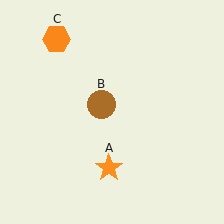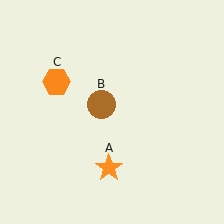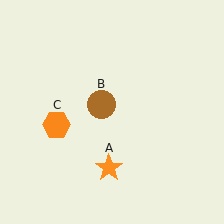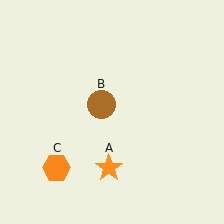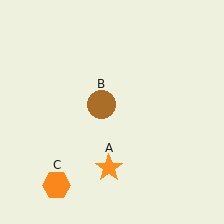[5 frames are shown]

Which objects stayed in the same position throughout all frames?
Orange star (object A) and brown circle (object B) remained stationary.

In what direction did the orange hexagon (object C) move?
The orange hexagon (object C) moved down.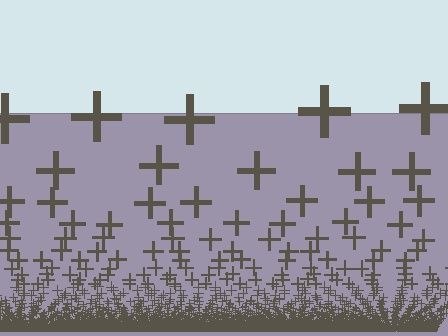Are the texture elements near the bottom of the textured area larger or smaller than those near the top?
Smaller. The gradient is inverted — elements near the bottom are smaller and denser.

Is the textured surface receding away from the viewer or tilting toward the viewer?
The surface appears to tilt toward the viewer. Texture elements get larger and sparser toward the top.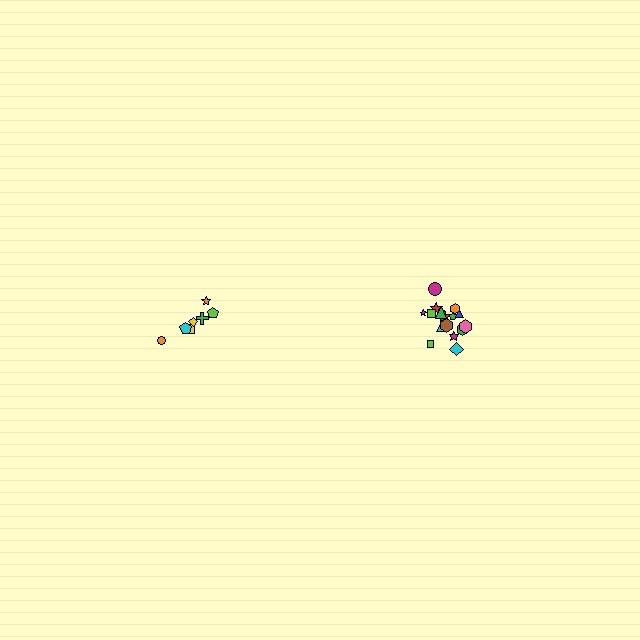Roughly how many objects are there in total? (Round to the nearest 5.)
Roughly 25 objects in total.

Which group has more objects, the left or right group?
The right group.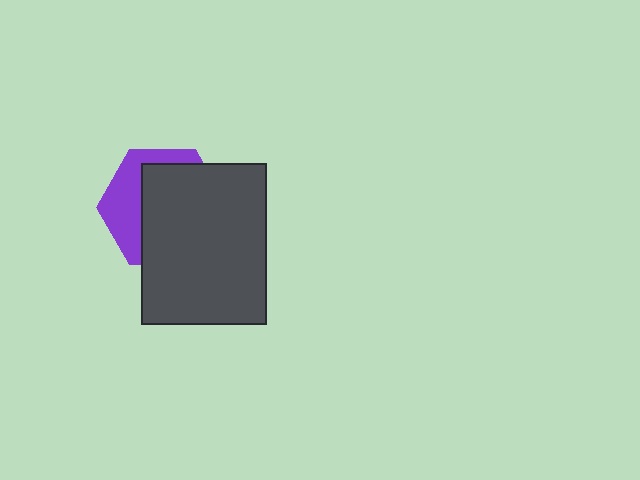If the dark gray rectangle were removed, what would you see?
You would see the complete purple hexagon.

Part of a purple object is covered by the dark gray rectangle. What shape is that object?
It is a hexagon.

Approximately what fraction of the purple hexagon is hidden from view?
Roughly 64% of the purple hexagon is hidden behind the dark gray rectangle.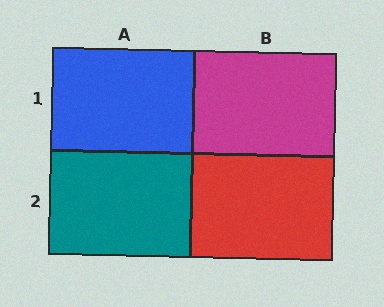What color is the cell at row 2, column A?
Teal.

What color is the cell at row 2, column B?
Red.